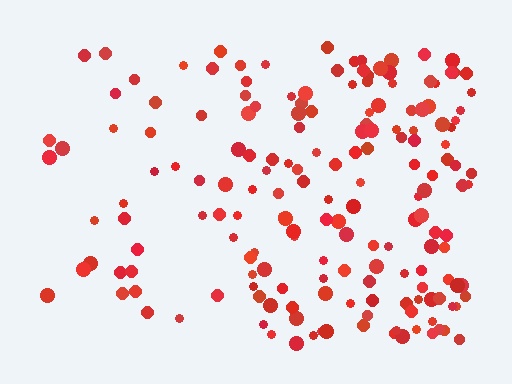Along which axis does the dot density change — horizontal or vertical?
Horizontal.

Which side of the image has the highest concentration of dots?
The right.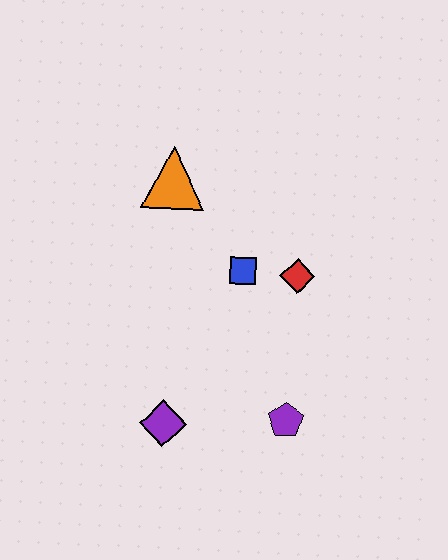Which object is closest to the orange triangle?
The blue square is closest to the orange triangle.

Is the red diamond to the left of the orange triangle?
No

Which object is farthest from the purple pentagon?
The orange triangle is farthest from the purple pentagon.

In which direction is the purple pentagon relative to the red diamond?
The purple pentagon is below the red diamond.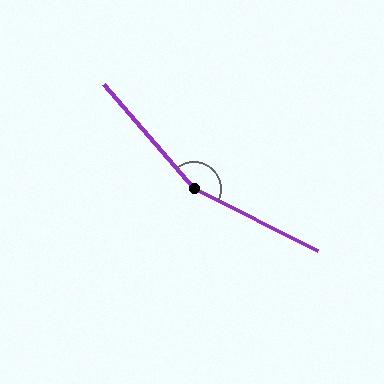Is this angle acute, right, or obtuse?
It is obtuse.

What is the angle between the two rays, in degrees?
Approximately 157 degrees.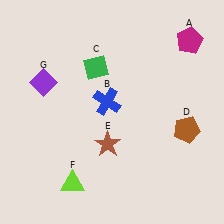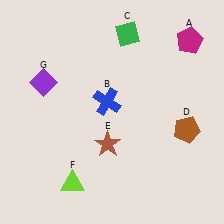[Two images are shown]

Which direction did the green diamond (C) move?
The green diamond (C) moved up.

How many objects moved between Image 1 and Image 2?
1 object moved between the two images.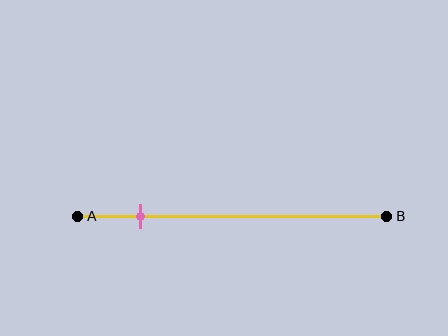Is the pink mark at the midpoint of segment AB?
No, the mark is at about 20% from A, not at the 50% midpoint.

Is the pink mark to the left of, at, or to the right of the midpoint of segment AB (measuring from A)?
The pink mark is to the left of the midpoint of segment AB.